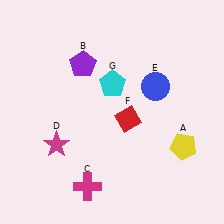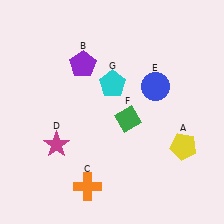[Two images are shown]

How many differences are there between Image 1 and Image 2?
There are 2 differences between the two images.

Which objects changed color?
C changed from magenta to orange. F changed from red to green.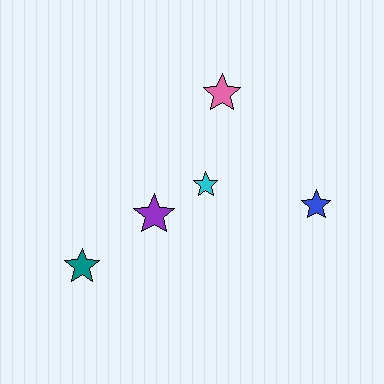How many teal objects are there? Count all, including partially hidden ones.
There is 1 teal object.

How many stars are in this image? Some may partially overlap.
There are 5 stars.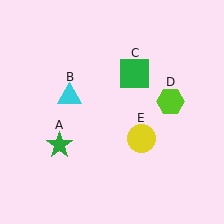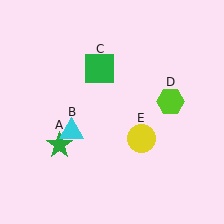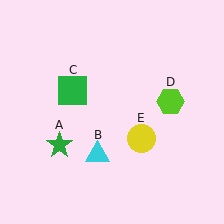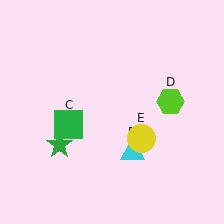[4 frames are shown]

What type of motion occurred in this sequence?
The cyan triangle (object B), green square (object C) rotated counterclockwise around the center of the scene.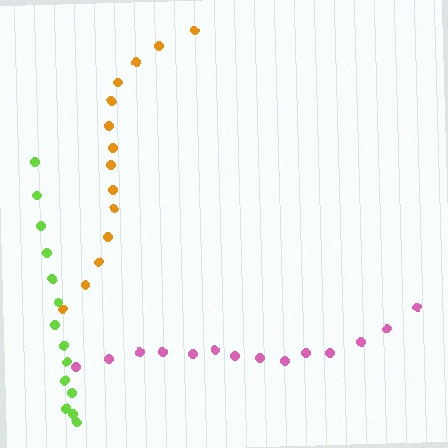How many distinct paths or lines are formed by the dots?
There are 3 distinct paths.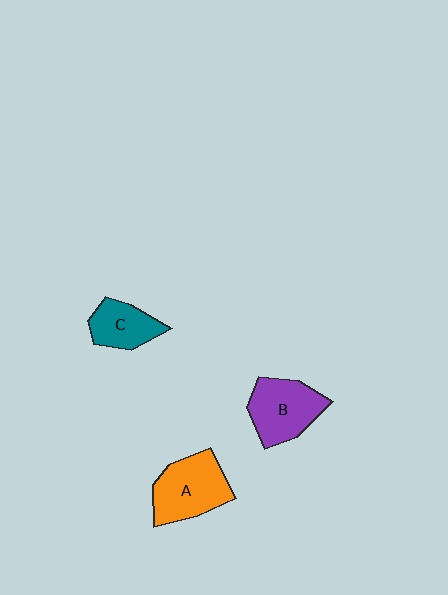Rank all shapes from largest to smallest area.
From largest to smallest: A (orange), B (purple), C (teal).